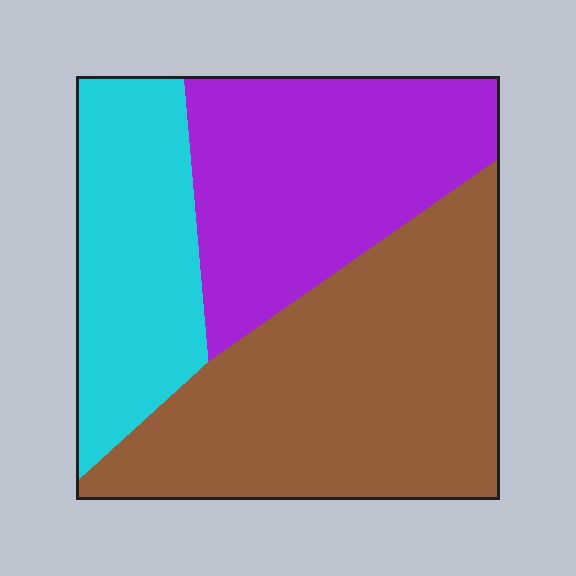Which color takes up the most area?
Brown, at roughly 45%.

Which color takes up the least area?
Cyan, at roughly 25%.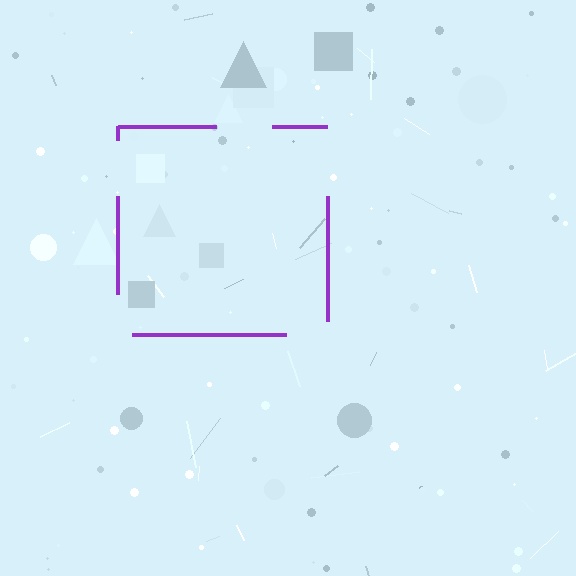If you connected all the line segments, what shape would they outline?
They would outline a square.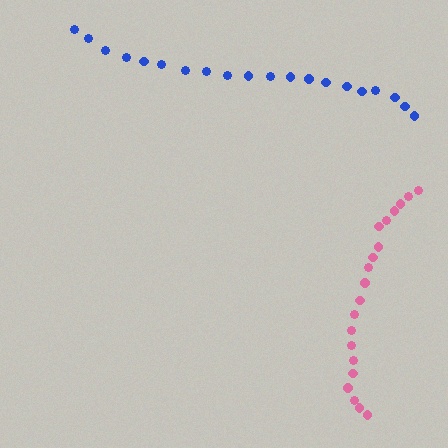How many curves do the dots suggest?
There are 2 distinct paths.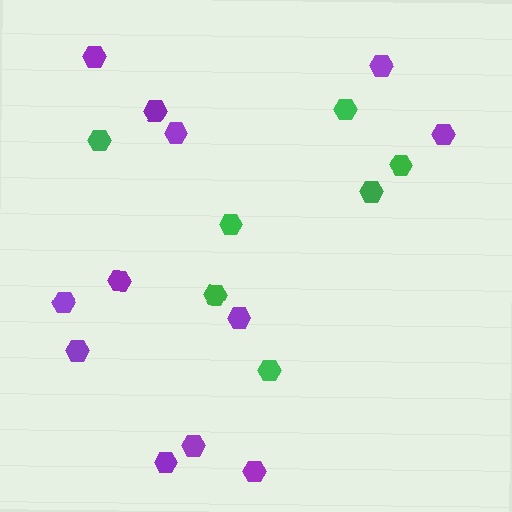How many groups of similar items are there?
There are 2 groups: one group of green hexagons (7) and one group of purple hexagons (12).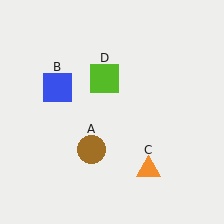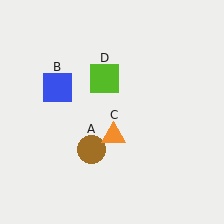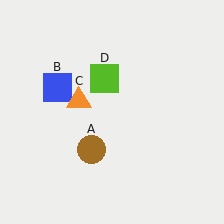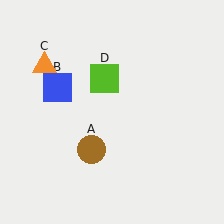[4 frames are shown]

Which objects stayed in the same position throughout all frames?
Brown circle (object A) and blue square (object B) and lime square (object D) remained stationary.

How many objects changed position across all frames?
1 object changed position: orange triangle (object C).